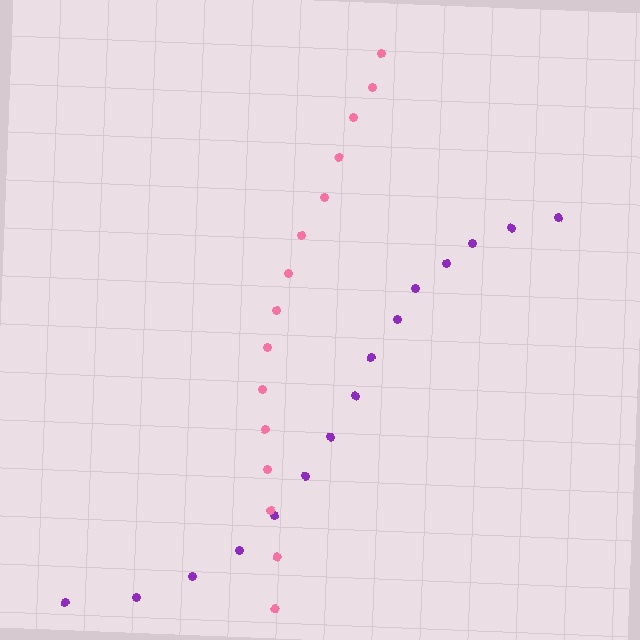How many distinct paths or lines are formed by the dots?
There are 2 distinct paths.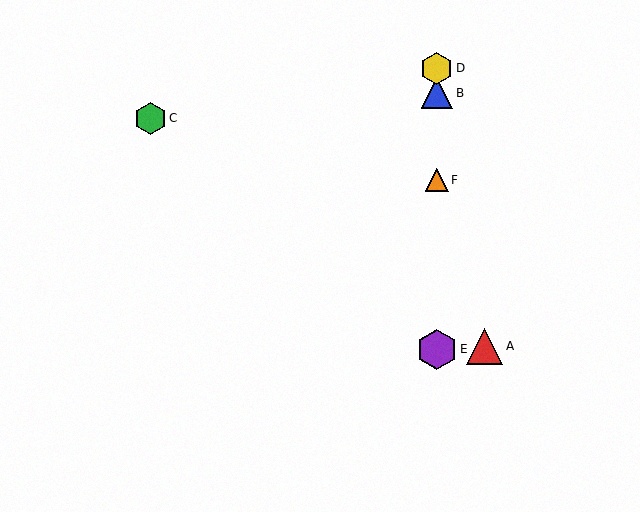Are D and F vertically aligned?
Yes, both are at x≈437.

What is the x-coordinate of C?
Object C is at x≈150.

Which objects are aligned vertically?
Objects B, D, E, F are aligned vertically.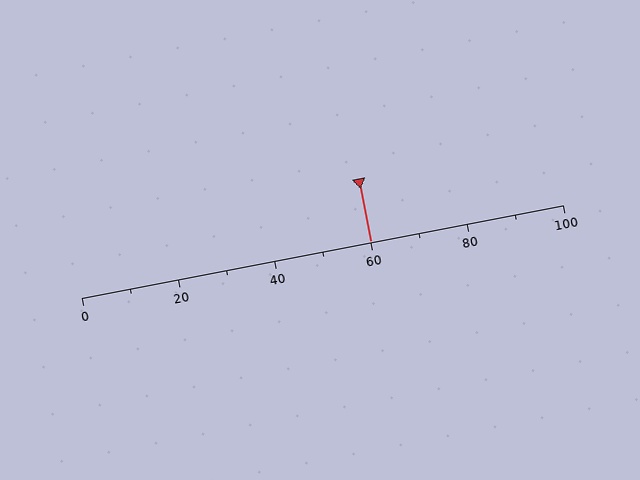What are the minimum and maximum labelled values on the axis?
The axis runs from 0 to 100.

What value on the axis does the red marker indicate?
The marker indicates approximately 60.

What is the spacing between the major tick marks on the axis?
The major ticks are spaced 20 apart.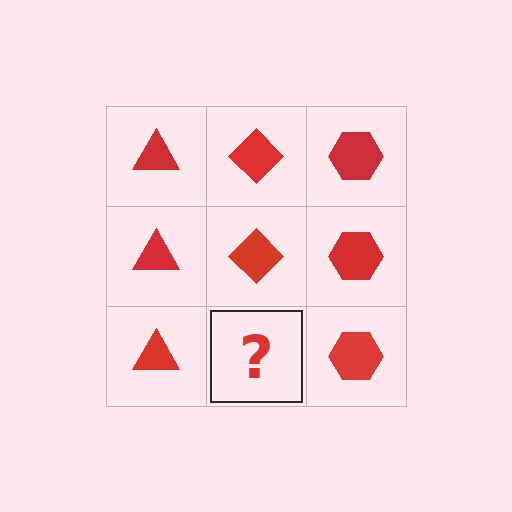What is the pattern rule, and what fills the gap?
The rule is that each column has a consistent shape. The gap should be filled with a red diamond.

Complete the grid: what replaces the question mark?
The question mark should be replaced with a red diamond.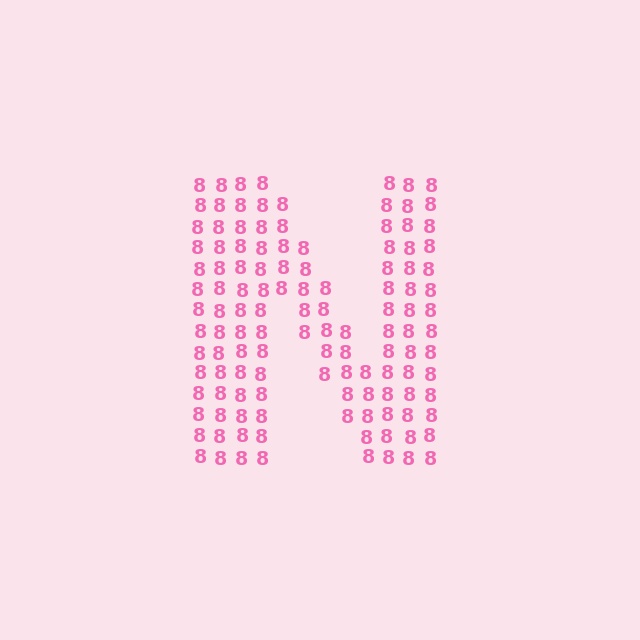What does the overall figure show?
The overall figure shows the letter N.